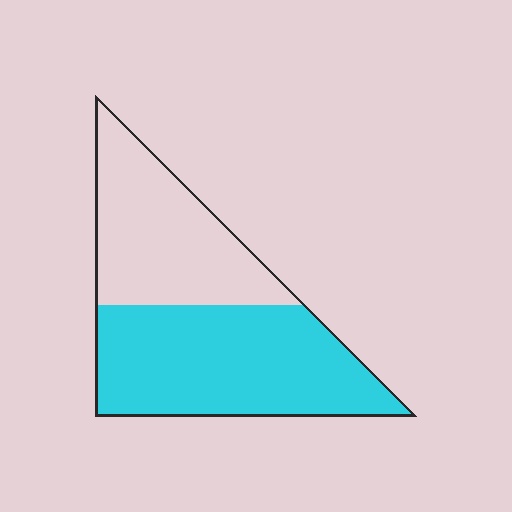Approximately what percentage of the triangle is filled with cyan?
Approximately 55%.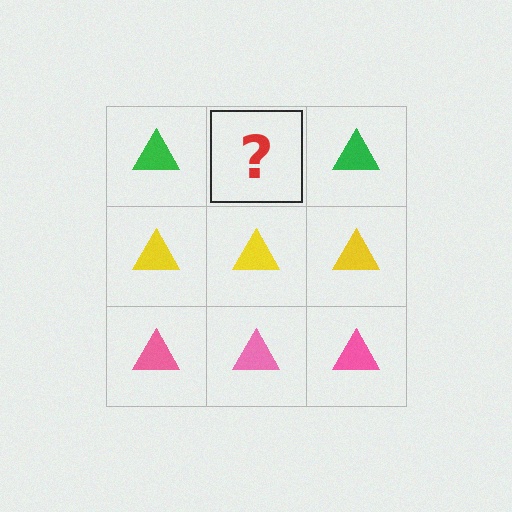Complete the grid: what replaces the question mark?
The question mark should be replaced with a green triangle.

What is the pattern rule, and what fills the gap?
The rule is that each row has a consistent color. The gap should be filled with a green triangle.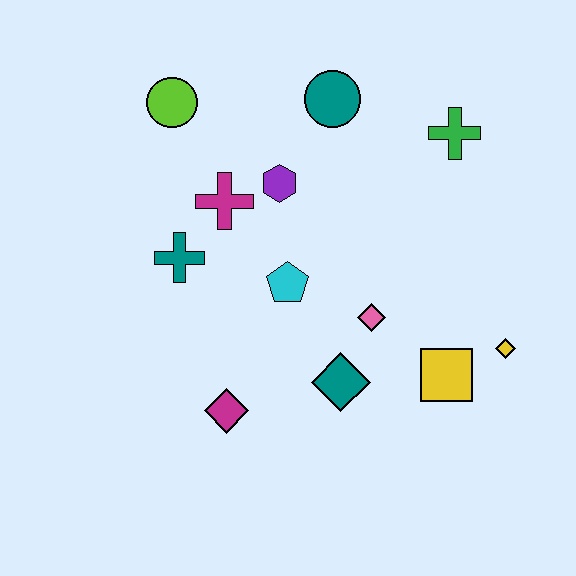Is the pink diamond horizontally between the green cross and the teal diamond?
Yes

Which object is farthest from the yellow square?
The lime circle is farthest from the yellow square.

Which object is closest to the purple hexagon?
The magenta cross is closest to the purple hexagon.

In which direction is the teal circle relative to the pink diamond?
The teal circle is above the pink diamond.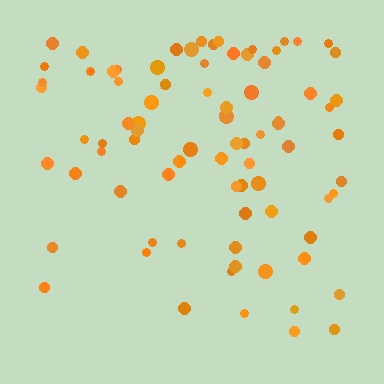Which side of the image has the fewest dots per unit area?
The bottom.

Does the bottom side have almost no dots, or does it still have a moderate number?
Still a moderate number, just noticeably fewer than the top.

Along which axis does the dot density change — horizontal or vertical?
Vertical.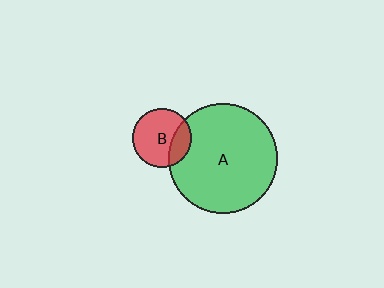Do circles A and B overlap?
Yes.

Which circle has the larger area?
Circle A (green).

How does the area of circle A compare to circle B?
Approximately 3.5 times.